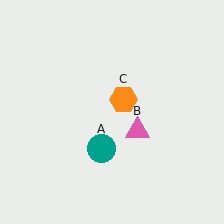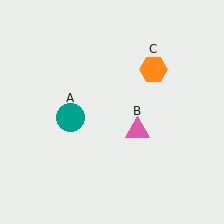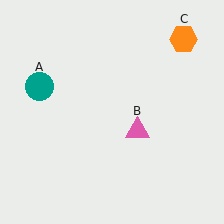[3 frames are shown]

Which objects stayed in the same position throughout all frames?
Pink triangle (object B) remained stationary.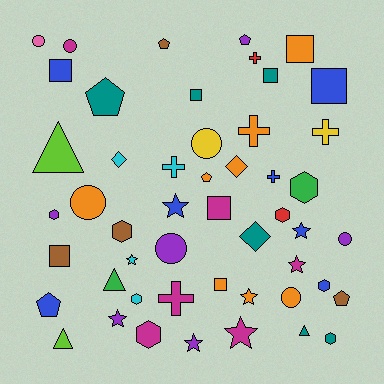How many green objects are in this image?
There are 2 green objects.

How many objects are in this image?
There are 50 objects.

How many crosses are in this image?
There are 6 crosses.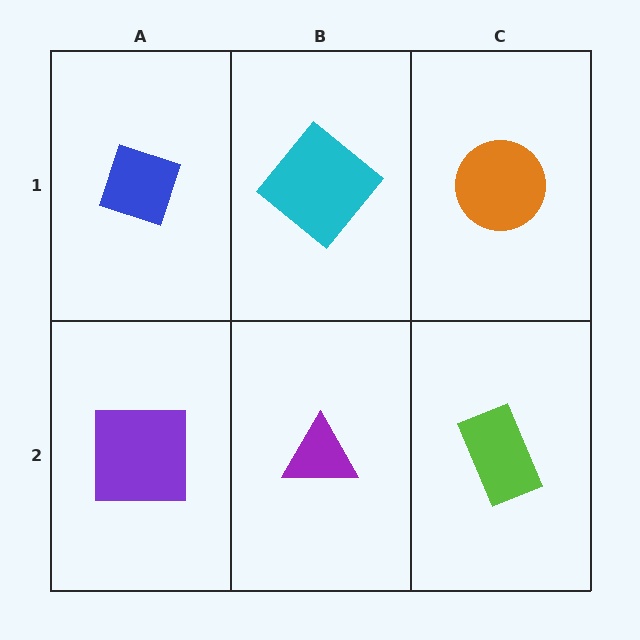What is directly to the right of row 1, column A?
A cyan diamond.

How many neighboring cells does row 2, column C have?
2.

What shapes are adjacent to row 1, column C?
A lime rectangle (row 2, column C), a cyan diamond (row 1, column B).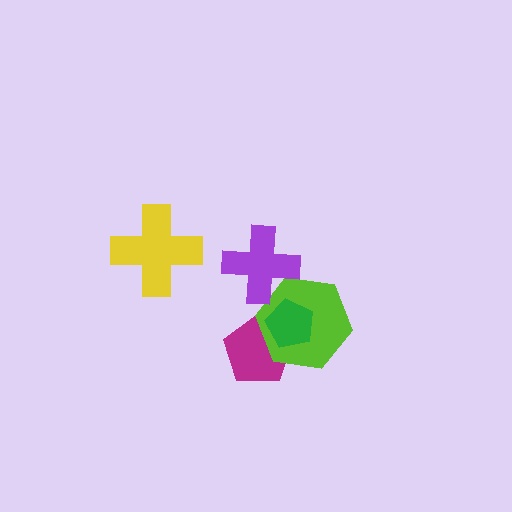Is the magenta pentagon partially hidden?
Yes, it is partially covered by another shape.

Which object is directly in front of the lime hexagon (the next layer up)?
The purple cross is directly in front of the lime hexagon.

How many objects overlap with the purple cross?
1 object overlaps with the purple cross.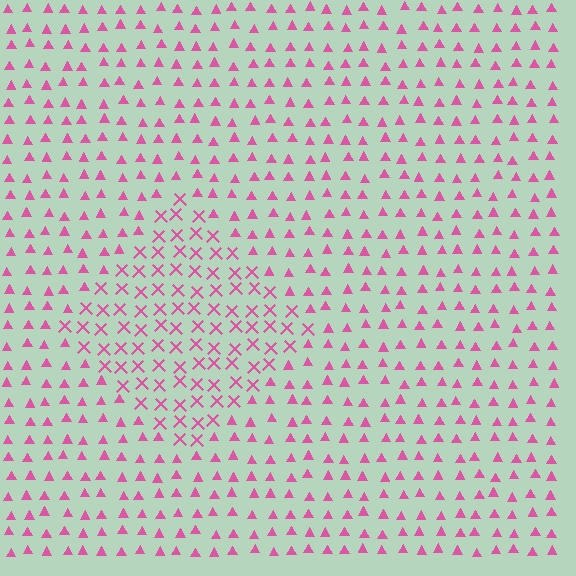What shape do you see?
I see a diamond.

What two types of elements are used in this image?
The image uses X marks inside the diamond region and triangles outside it.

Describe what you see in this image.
The image is filled with small pink elements arranged in a uniform grid. A diamond-shaped region contains X marks, while the surrounding area contains triangles. The boundary is defined purely by the change in element shape.